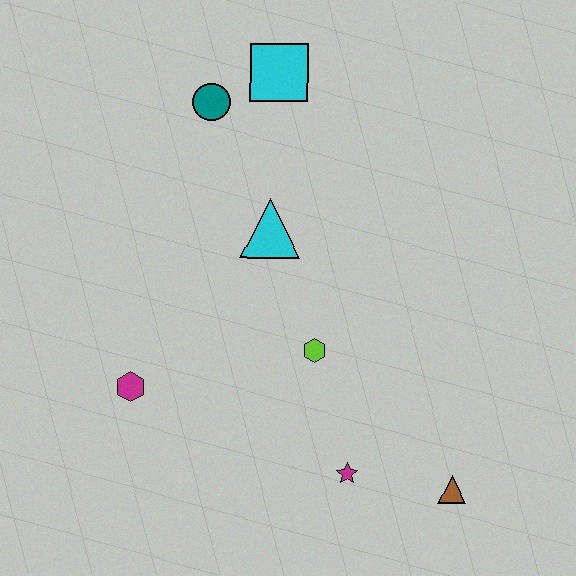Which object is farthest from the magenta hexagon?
The cyan square is farthest from the magenta hexagon.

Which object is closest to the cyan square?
The teal circle is closest to the cyan square.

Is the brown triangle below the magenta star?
Yes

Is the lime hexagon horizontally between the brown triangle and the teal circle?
Yes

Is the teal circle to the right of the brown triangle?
No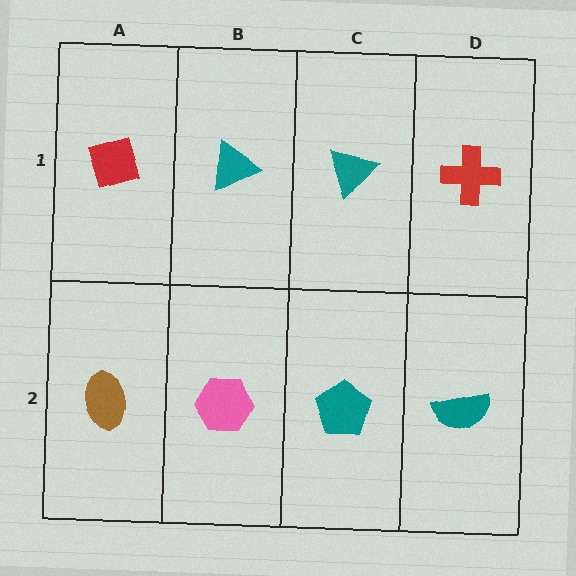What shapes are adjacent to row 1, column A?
A brown ellipse (row 2, column A), a teal triangle (row 1, column B).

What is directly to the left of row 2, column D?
A teal pentagon.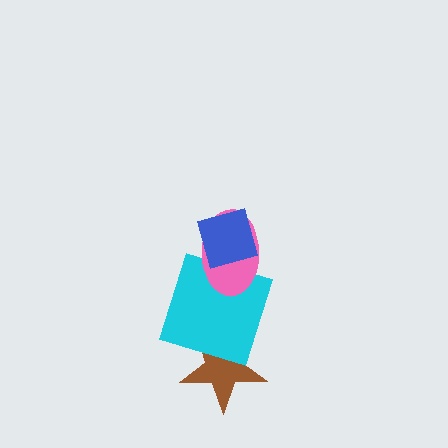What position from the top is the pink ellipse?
The pink ellipse is 2nd from the top.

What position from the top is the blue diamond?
The blue diamond is 1st from the top.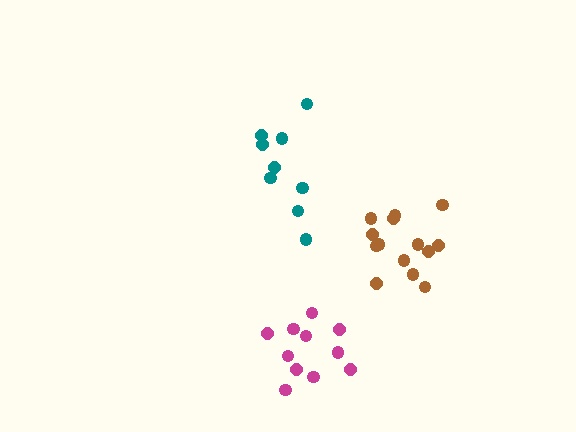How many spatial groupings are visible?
There are 3 spatial groupings.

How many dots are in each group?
Group 1: 14 dots, Group 2: 9 dots, Group 3: 11 dots (34 total).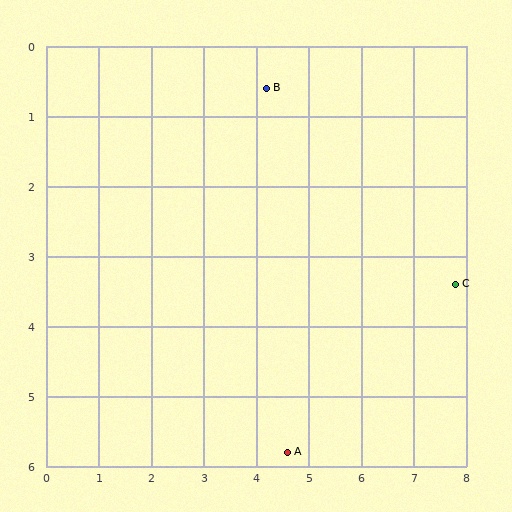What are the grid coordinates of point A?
Point A is at approximately (4.6, 5.8).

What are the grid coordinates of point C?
Point C is at approximately (7.8, 3.4).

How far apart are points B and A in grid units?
Points B and A are about 5.2 grid units apart.